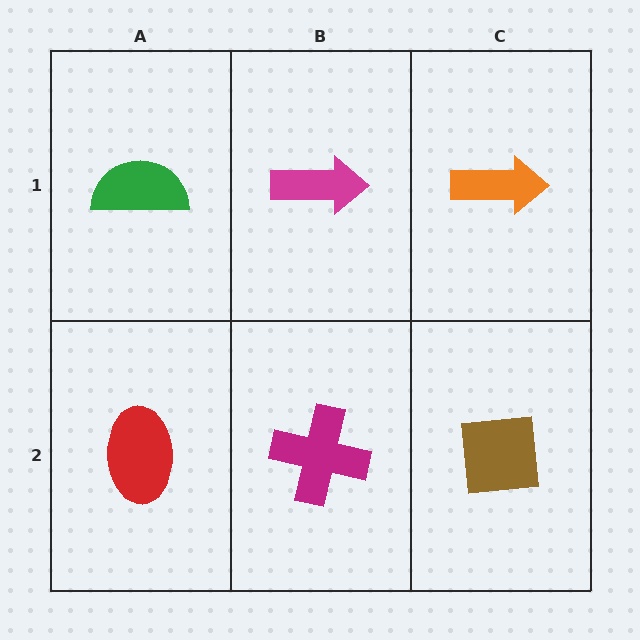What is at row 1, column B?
A magenta arrow.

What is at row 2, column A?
A red ellipse.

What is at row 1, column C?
An orange arrow.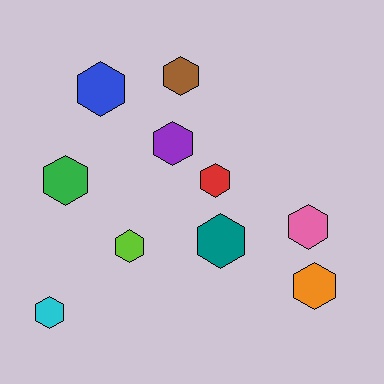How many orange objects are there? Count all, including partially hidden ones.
There is 1 orange object.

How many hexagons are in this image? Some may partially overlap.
There are 10 hexagons.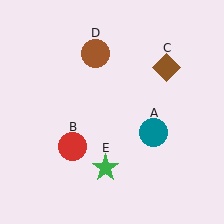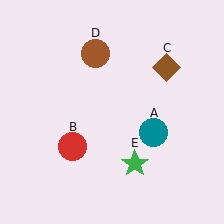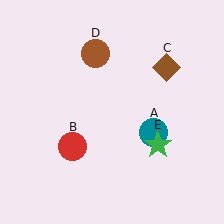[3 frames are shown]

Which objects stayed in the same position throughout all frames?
Teal circle (object A) and red circle (object B) and brown diamond (object C) and brown circle (object D) remained stationary.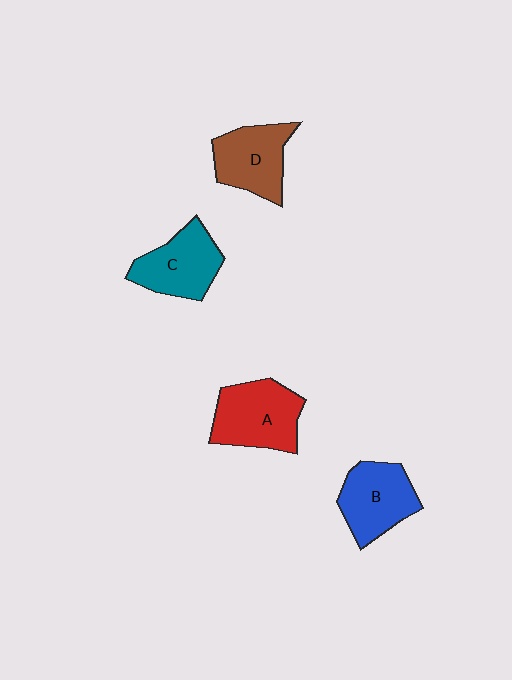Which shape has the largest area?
Shape A (red).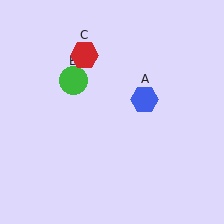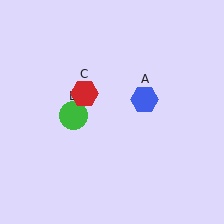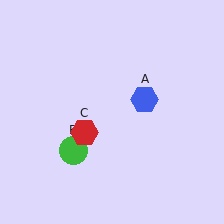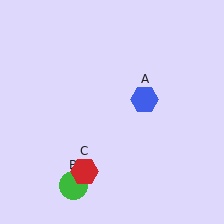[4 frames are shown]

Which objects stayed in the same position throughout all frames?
Blue hexagon (object A) remained stationary.